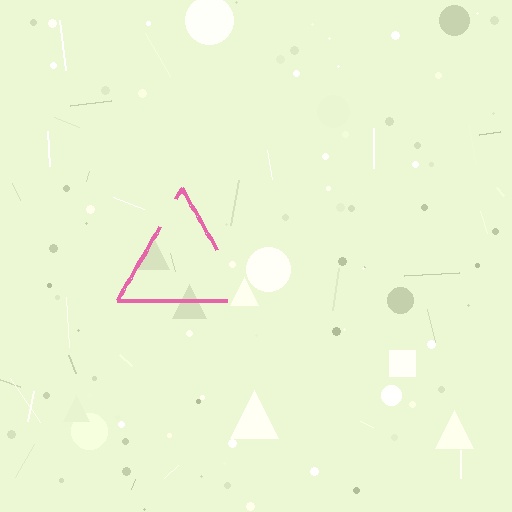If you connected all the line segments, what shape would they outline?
They would outline a triangle.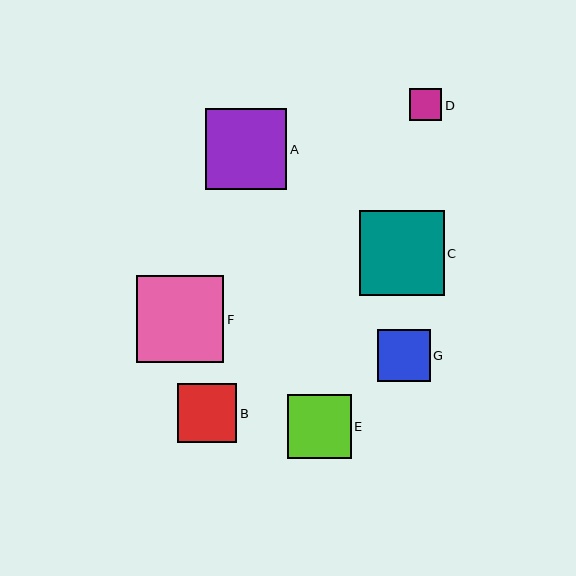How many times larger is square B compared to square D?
Square B is approximately 1.8 times the size of square D.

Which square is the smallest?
Square D is the smallest with a size of approximately 32 pixels.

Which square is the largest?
Square F is the largest with a size of approximately 88 pixels.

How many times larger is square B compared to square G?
Square B is approximately 1.1 times the size of square G.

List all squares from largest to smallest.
From largest to smallest: F, C, A, E, B, G, D.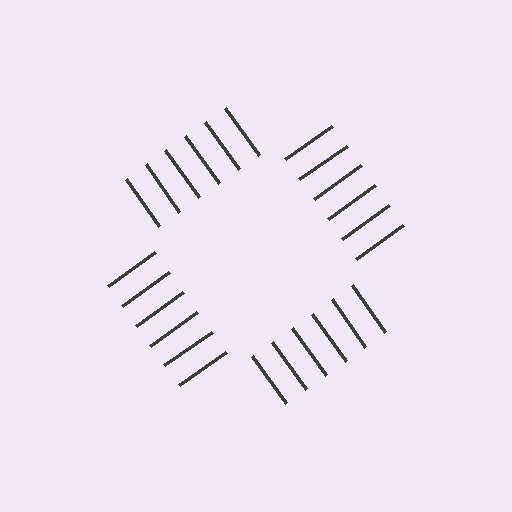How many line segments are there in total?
24 — 6 along each of the 4 edges.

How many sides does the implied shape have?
4 sides — the line-ends trace a square.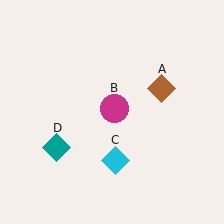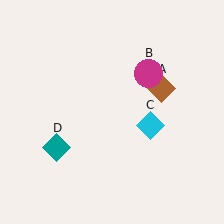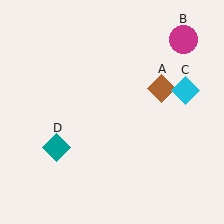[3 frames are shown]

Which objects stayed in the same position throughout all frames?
Brown diamond (object A) and teal diamond (object D) remained stationary.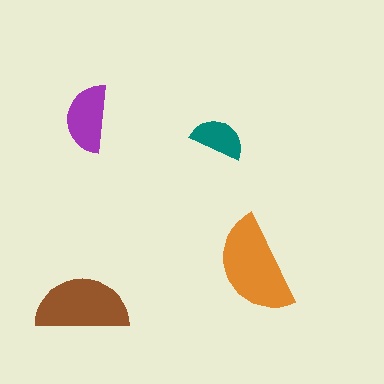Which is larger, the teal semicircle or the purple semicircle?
The purple one.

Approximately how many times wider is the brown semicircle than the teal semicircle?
About 1.5 times wider.